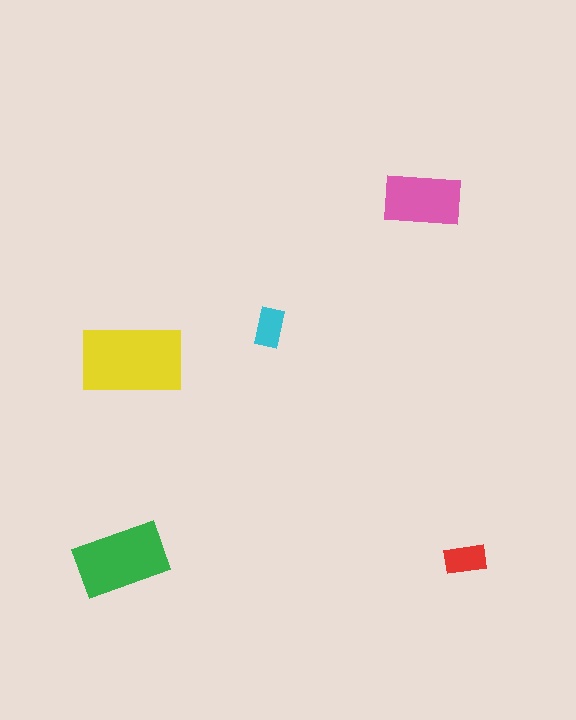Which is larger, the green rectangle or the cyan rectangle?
The green one.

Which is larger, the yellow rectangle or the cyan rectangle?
The yellow one.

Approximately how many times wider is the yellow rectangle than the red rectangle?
About 2.5 times wider.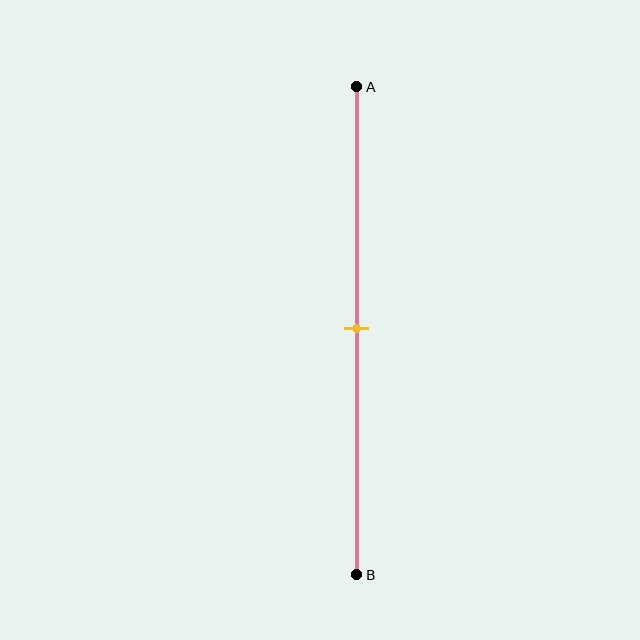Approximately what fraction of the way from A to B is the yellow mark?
The yellow mark is approximately 50% of the way from A to B.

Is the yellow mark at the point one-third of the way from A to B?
No, the mark is at about 50% from A, not at the 33% one-third point.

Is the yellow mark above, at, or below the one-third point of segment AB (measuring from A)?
The yellow mark is below the one-third point of segment AB.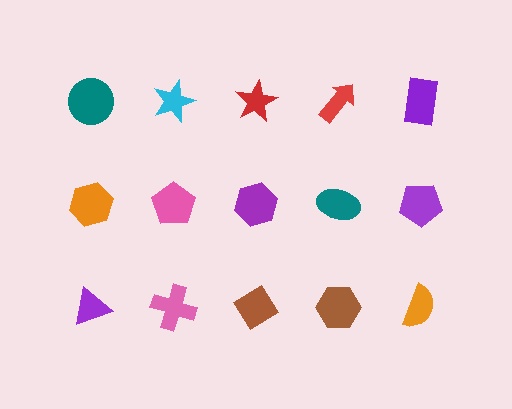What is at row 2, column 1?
An orange hexagon.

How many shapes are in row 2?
5 shapes.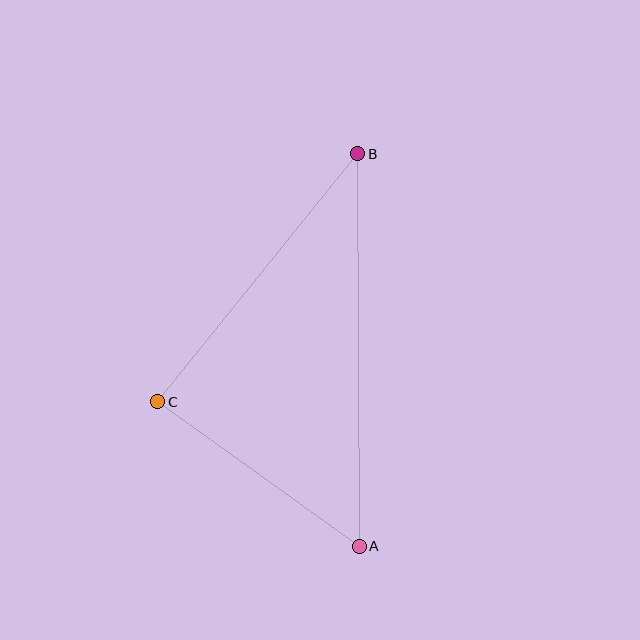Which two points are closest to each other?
Points A and C are closest to each other.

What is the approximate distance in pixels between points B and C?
The distance between B and C is approximately 319 pixels.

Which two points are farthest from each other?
Points A and B are farthest from each other.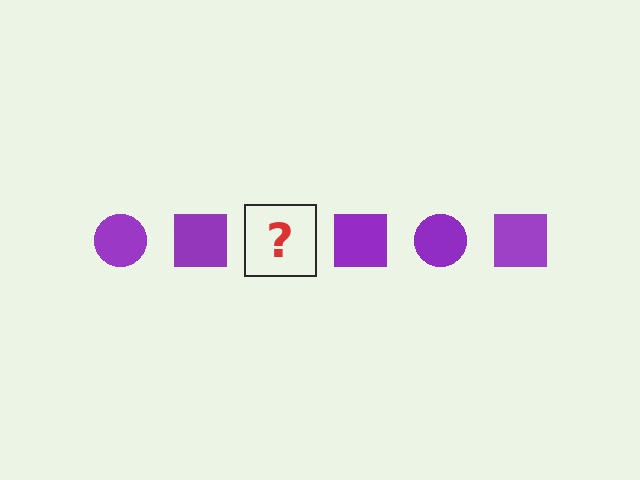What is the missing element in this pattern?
The missing element is a purple circle.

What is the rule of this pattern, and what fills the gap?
The rule is that the pattern cycles through circle, square shapes in purple. The gap should be filled with a purple circle.